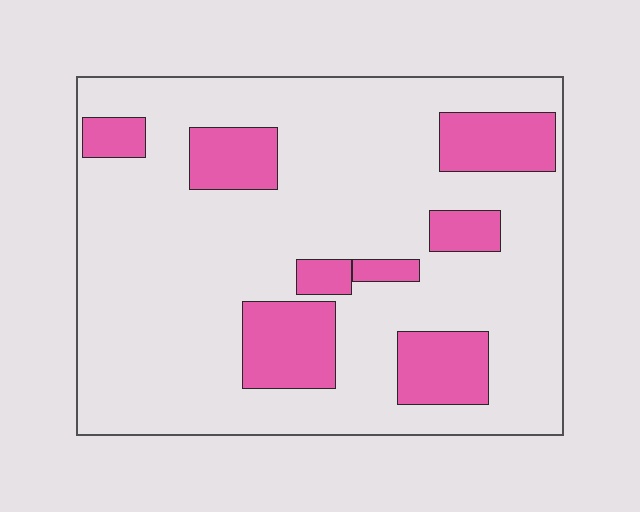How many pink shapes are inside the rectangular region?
8.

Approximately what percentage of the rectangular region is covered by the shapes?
Approximately 20%.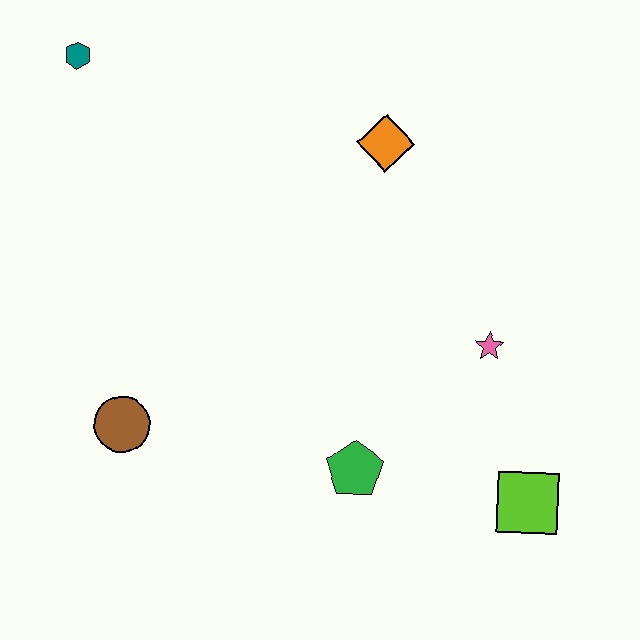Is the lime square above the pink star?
No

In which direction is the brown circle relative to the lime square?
The brown circle is to the left of the lime square.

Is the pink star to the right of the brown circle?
Yes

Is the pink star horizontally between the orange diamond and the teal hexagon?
No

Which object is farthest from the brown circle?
The lime square is farthest from the brown circle.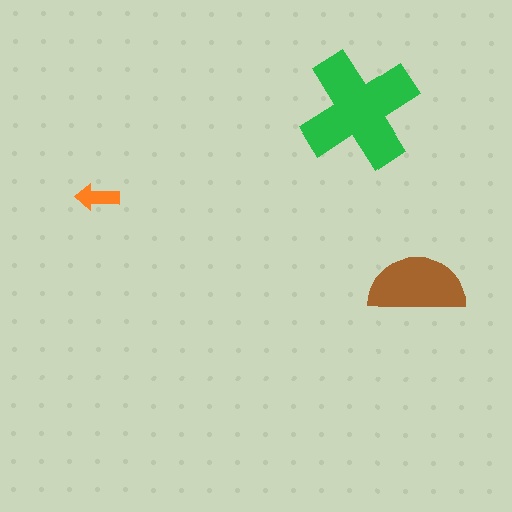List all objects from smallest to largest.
The orange arrow, the brown semicircle, the green cross.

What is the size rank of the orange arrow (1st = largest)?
3rd.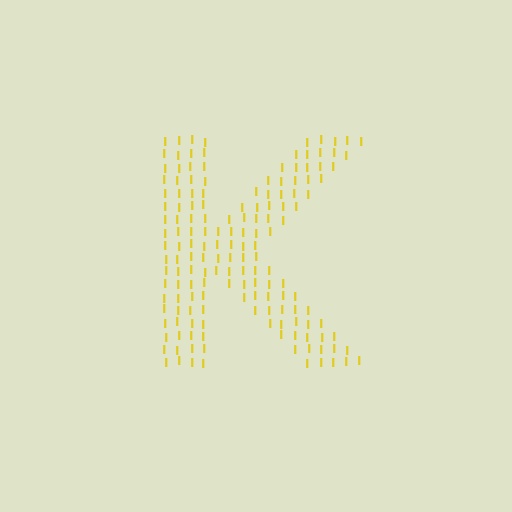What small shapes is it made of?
It is made of small letter I's.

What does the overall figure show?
The overall figure shows the letter K.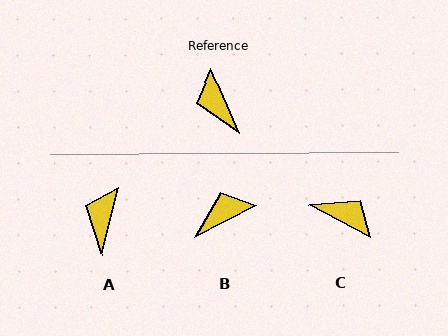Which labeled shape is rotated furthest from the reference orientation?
C, about 141 degrees away.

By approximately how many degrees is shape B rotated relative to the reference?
Approximately 86 degrees clockwise.